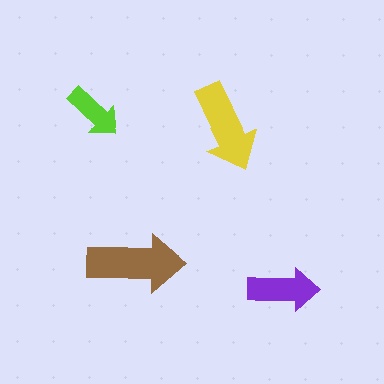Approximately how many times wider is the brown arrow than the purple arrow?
About 1.5 times wider.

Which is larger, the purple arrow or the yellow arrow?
The yellow one.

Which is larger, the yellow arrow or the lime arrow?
The yellow one.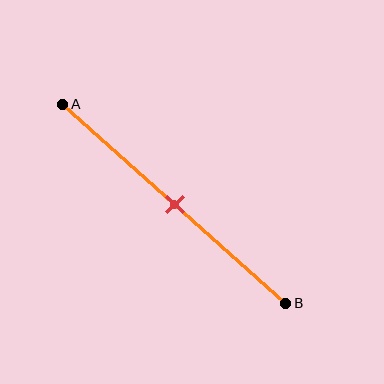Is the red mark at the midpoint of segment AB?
Yes, the mark is approximately at the midpoint.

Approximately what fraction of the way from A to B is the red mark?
The red mark is approximately 50% of the way from A to B.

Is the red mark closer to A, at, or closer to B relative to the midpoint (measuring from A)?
The red mark is approximately at the midpoint of segment AB.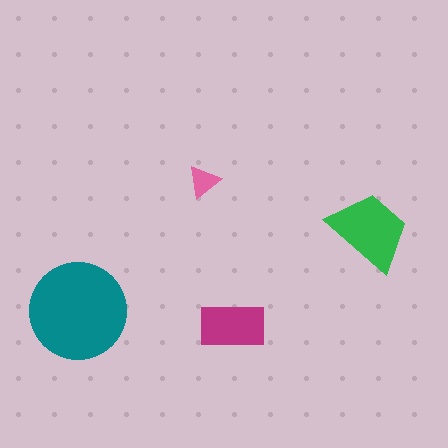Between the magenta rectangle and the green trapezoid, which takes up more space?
The green trapezoid.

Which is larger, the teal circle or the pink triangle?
The teal circle.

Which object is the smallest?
The pink triangle.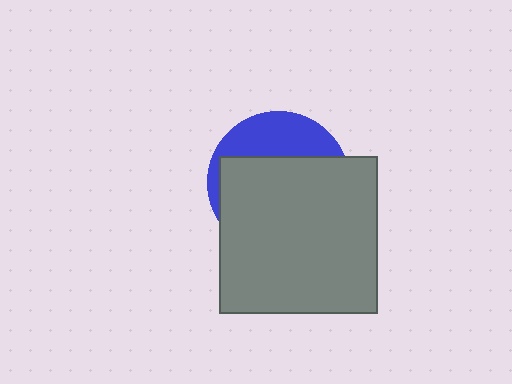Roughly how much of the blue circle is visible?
A small part of it is visible (roughly 30%).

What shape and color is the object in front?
The object in front is a gray square.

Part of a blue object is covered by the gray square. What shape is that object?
It is a circle.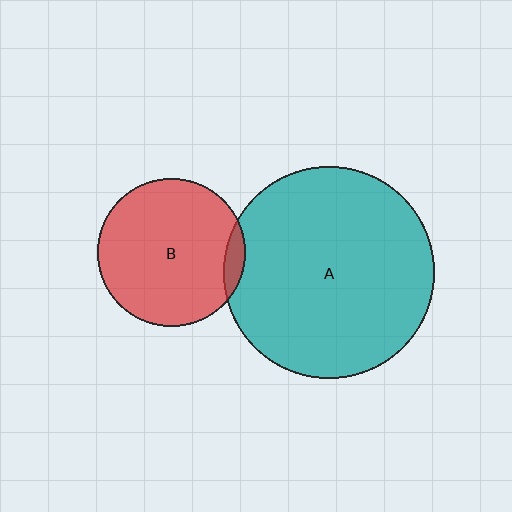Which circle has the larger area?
Circle A (teal).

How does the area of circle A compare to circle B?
Approximately 2.0 times.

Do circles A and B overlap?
Yes.